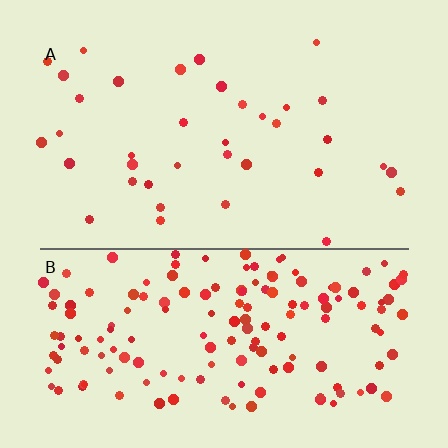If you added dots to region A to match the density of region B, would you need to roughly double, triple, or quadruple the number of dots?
Approximately quadruple.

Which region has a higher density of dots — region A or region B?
B (the bottom).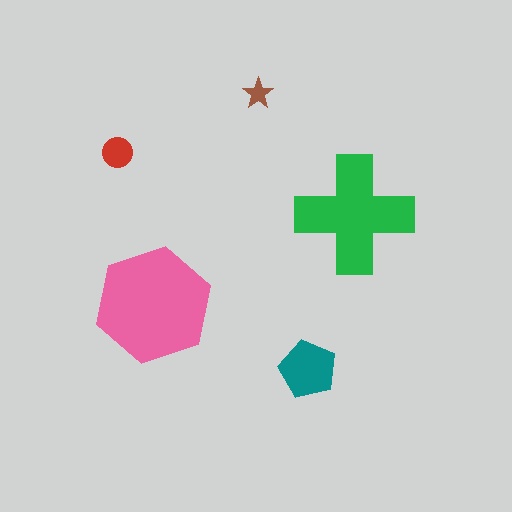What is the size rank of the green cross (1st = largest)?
2nd.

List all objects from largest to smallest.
The pink hexagon, the green cross, the teal pentagon, the red circle, the brown star.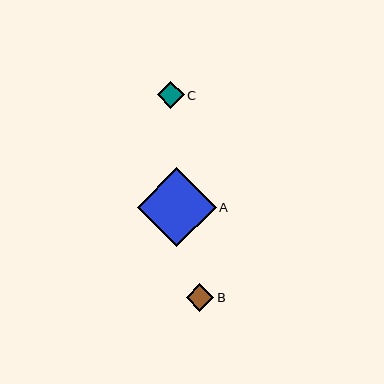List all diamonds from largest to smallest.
From largest to smallest: A, B, C.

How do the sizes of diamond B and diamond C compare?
Diamond B and diamond C are approximately the same size.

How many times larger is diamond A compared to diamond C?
Diamond A is approximately 2.9 times the size of diamond C.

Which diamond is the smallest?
Diamond C is the smallest with a size of approximately 27 pixels.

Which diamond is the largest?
Diamond A is the largest with a size of approximately 78 pixels.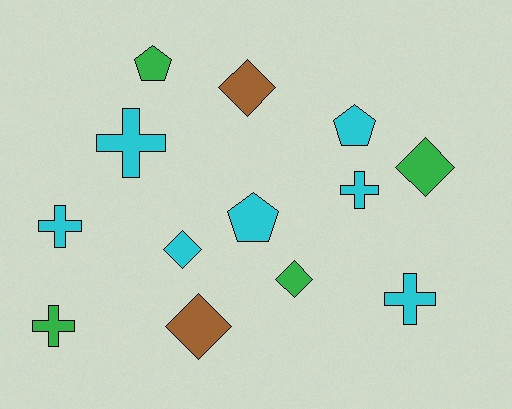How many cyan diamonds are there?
There is 1 cyan diamond.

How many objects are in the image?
There are 13 objects.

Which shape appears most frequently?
Diamond, with 5 objects.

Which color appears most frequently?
Cyan, with 7 objects.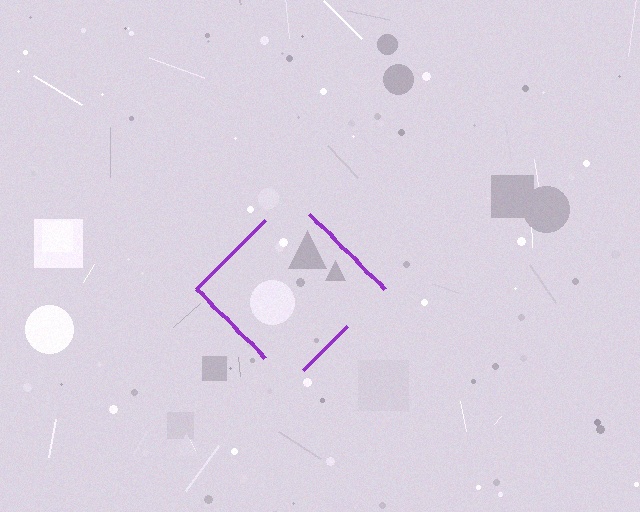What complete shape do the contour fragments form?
The contour fragments form a diamond.